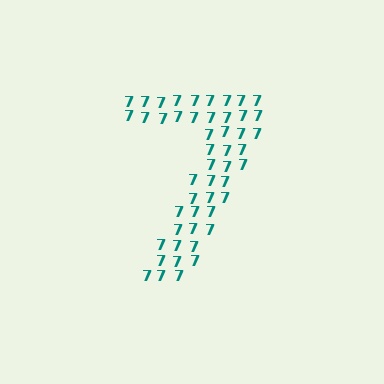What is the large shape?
The large shape is the digit 7.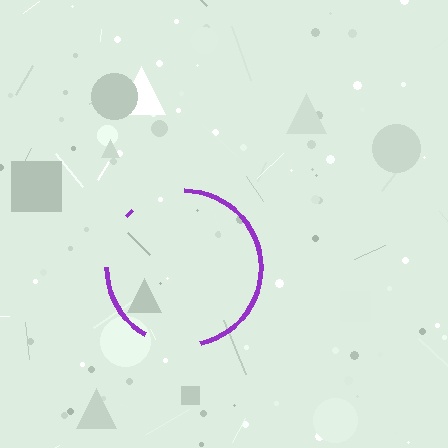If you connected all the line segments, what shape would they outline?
They would outline a circle.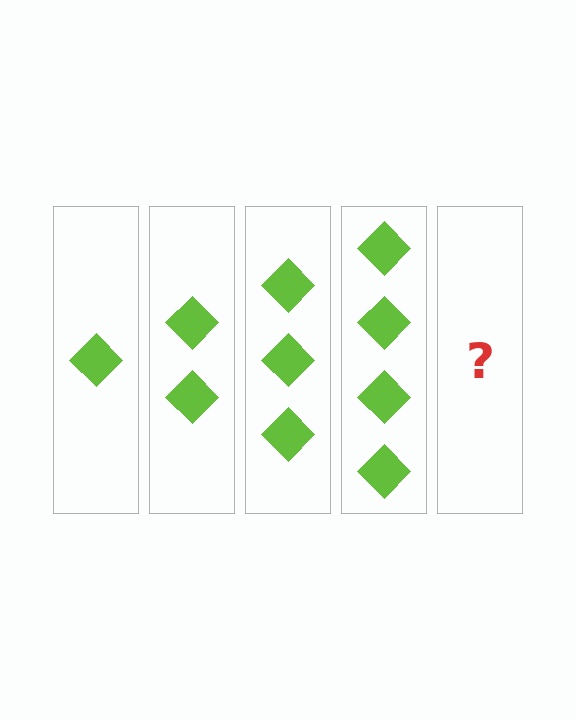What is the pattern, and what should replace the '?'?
The pattern is that each step adds one more diamond. The '?' should be 5 diamonds.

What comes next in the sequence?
The next element should be 5 diamonds.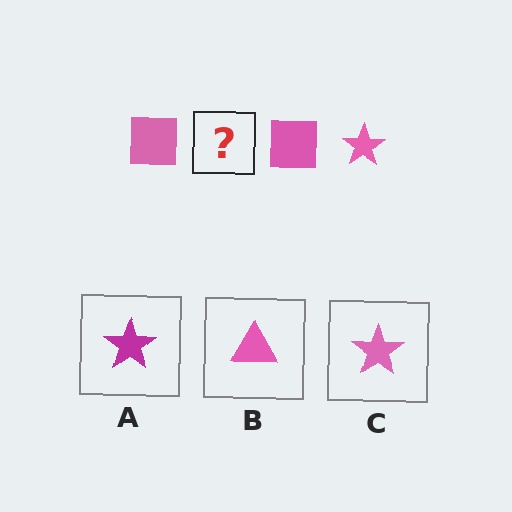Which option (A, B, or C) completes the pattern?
C.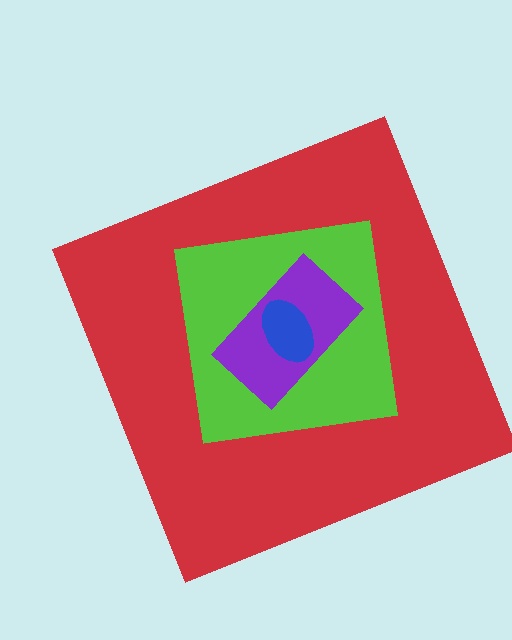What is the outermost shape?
The red square.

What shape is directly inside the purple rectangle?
The blue ellipse.